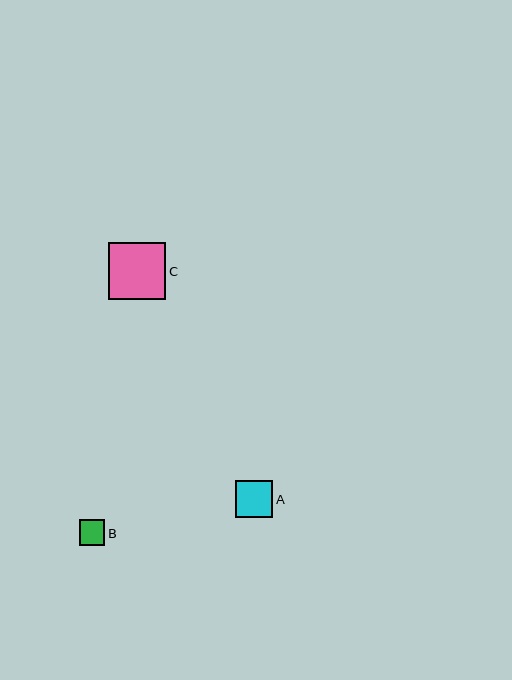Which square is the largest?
Square C is the largest with a size of approximately 57 pixels.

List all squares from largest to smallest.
From largest to smallest: C, A, B.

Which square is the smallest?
Square B is the smallest with a size of approximately 26 pixels.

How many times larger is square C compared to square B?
Square C is approximately 2.2 times the size of square B.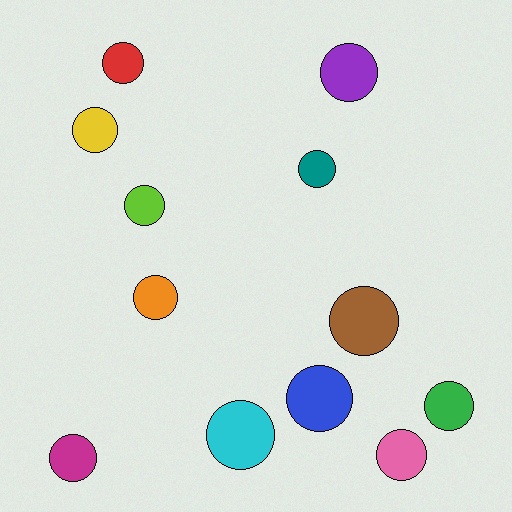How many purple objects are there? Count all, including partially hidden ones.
There is 1 purple object.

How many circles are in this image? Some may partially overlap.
There are 12 circles.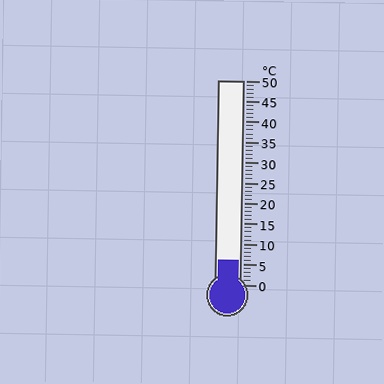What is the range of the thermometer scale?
The thermometer scale ranges from 0°C to 50°C.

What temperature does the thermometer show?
The thermometer shows approximately 6°C.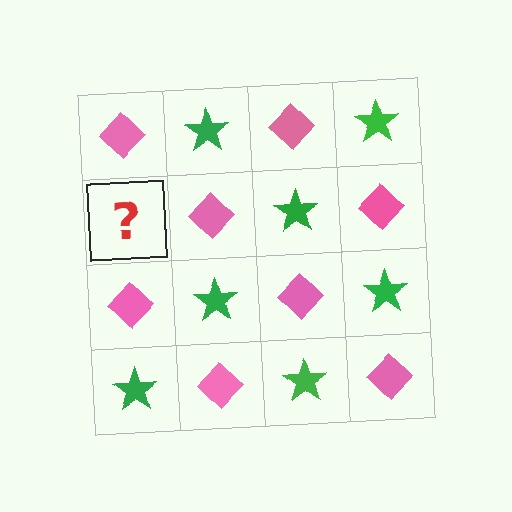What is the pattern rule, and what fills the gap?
The rule is that it alternates pink diamond and green star in a checkerboard pattern. The gap should be filled with a green star.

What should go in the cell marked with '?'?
The missing cell should contain a green star.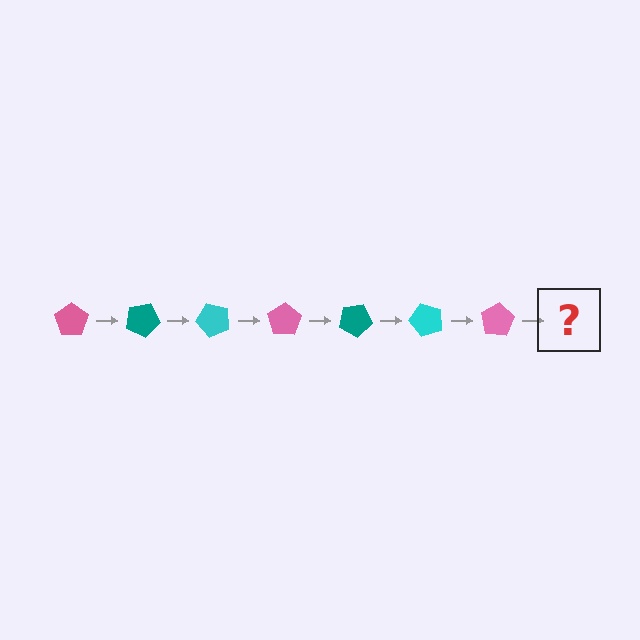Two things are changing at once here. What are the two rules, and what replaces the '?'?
The two rules are that it rotates 25 degrees each step and the color cycles through pink, teal, and cyan. The '?' should be a teal pentagon, rotated 175 degrees from the start.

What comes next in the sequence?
The next element should be a teal pentagon, rotated 175 degrees from the start.